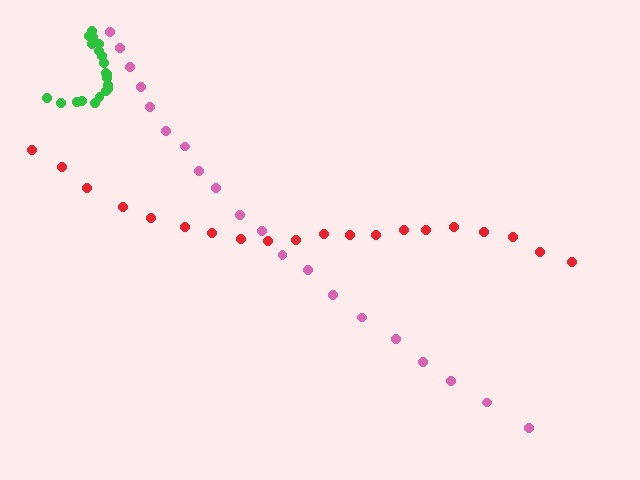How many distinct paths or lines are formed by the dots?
There are 3 distinct paths.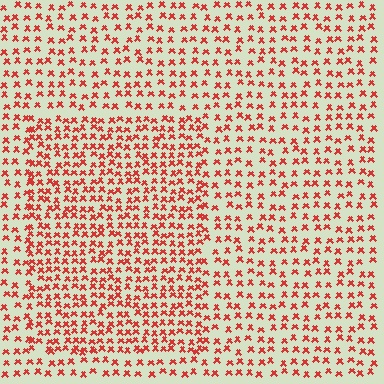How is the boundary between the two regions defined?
The boundary is defined by a change in element density (approximately 1.6x ratio). All elements are the same color, size, and shape.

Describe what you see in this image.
The image contains small red elements arranged at two different densities. A rectangle-shaped region is visible where the elements are more densely packed than the surrounding area.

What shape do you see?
I see a rectangle.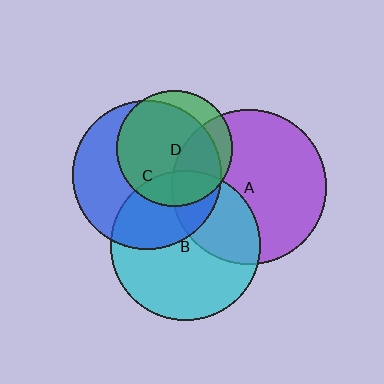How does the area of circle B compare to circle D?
Approximately 1.7 times.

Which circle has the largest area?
Circle A (purple).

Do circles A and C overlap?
Yes.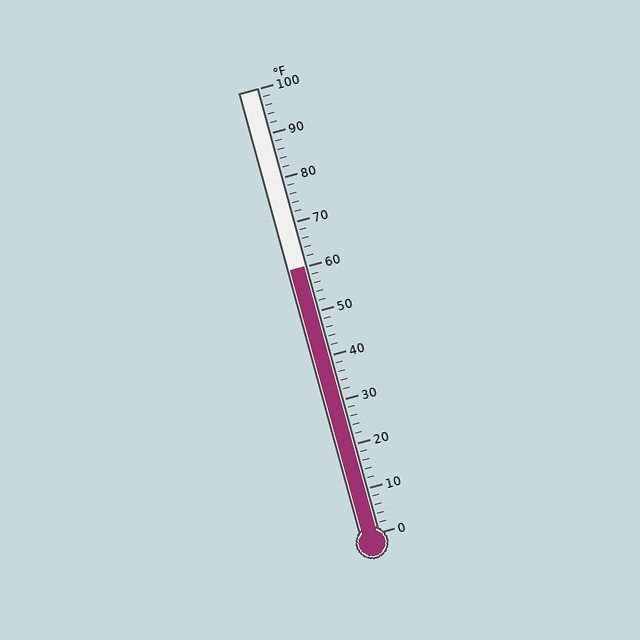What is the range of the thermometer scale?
The thermometer scale ranges from 0°F to 100°F.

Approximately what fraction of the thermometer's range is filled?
The thermometer is filled to approximately 60% of its range.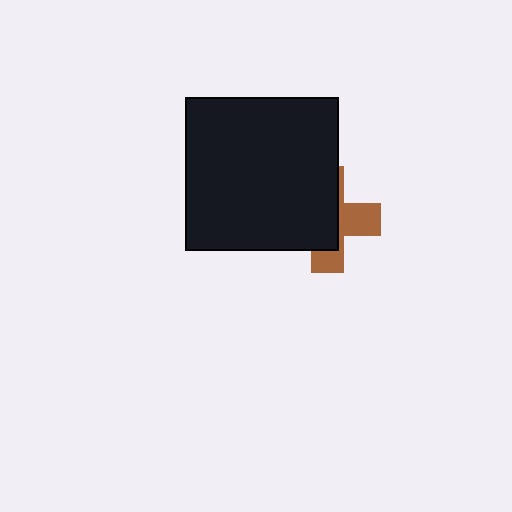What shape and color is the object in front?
The object in front is a black square.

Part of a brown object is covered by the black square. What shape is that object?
It is a cross.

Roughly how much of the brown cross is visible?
A small part of it is visible (roughly 38%).